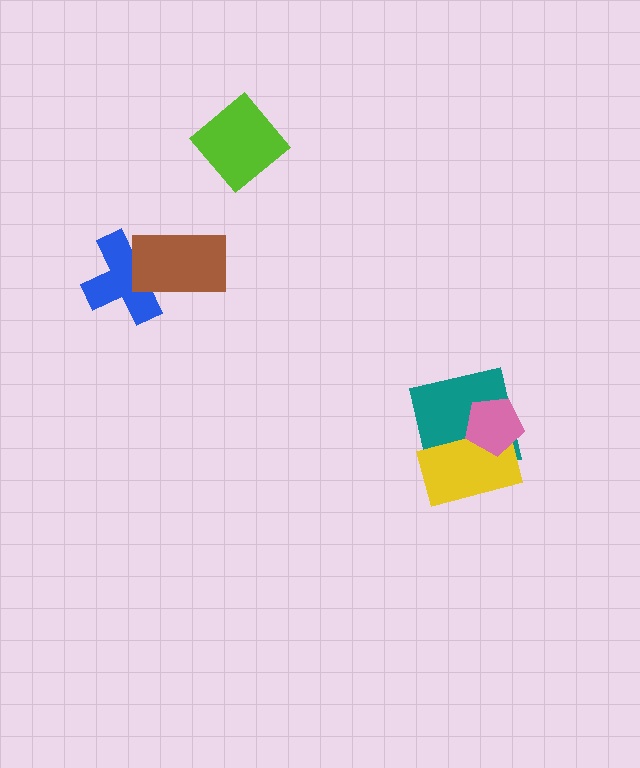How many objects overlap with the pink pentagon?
2 objects overlap with the pink pentagon.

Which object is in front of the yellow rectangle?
The pink pentagon is in front of the yellow rectangle.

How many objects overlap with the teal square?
2 objects overlap with the teal square.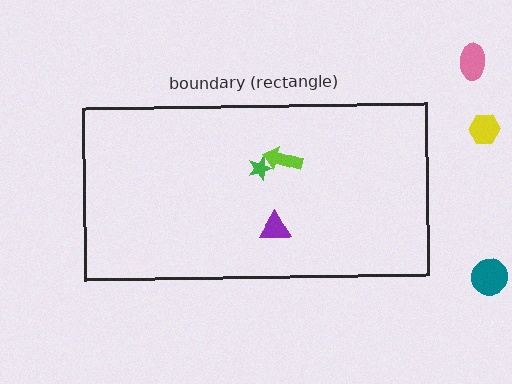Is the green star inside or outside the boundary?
Inside.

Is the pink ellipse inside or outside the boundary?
Outside.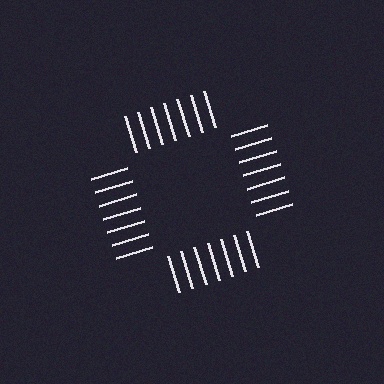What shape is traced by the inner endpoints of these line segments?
An illusory square — the line segments terminate on its edges but no continuous stroke is drawn.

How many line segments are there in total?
28 — 7 along each of the 4 edges.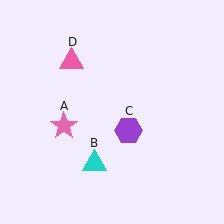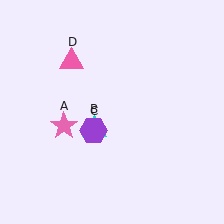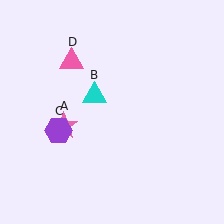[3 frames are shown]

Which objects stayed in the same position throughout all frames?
Pink star (object A) and pink triangle (object D) remained stationary.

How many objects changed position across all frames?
2 objects changed position: cyan triangle (object B), purple hexagon (object C).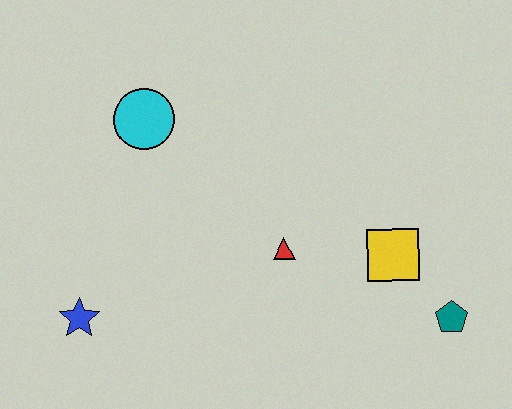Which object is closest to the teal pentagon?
The yellow square is closest to the teal pentagon.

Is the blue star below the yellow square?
Yes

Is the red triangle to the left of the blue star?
No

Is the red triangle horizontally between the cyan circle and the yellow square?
Yes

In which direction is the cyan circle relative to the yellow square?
The cyan circle is to the left of the yellow square.